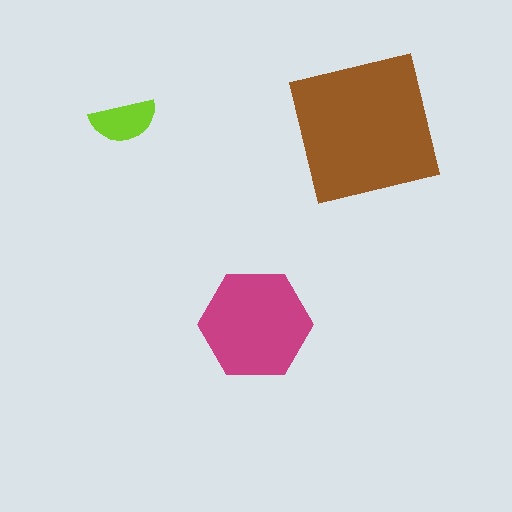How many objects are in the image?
There are 3 objects in the image.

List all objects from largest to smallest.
The brown square, the magenta hexagon, the lime semicircle.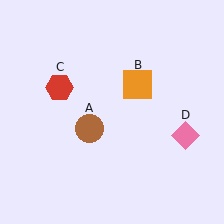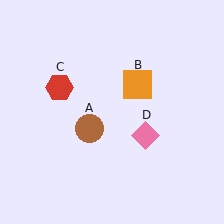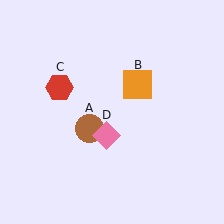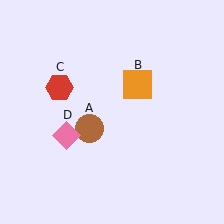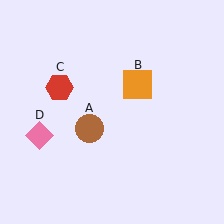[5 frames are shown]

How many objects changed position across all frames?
1 object changed position: pink diamond (object D).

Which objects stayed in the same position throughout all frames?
Brown circle (object A) and orange square (object B) and red hexagon (object C) remained stationary.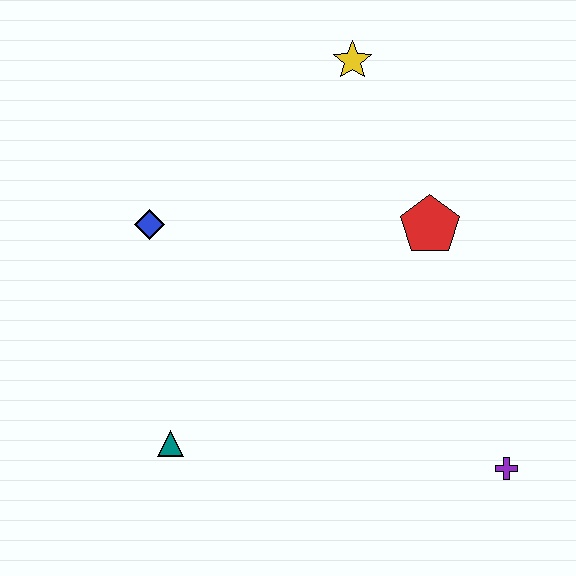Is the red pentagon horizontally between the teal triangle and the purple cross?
Yes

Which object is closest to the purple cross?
The red pentagon is closest to the purple cross.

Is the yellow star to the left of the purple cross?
Yes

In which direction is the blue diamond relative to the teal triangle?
The blue diamond is above the teal triangle.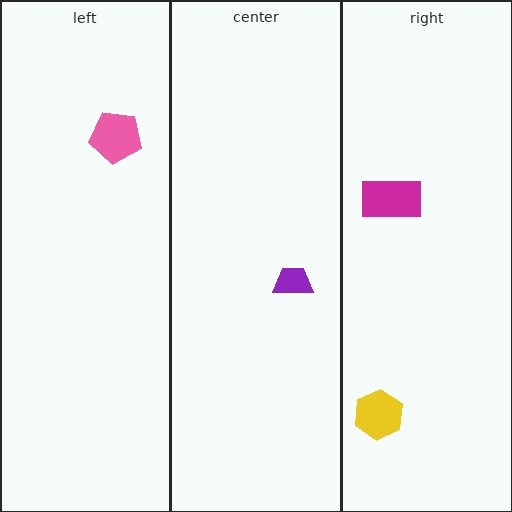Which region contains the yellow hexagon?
The right region.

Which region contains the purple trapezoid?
The center region.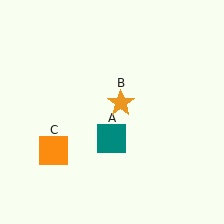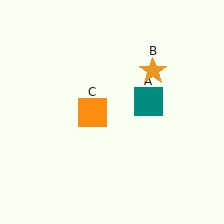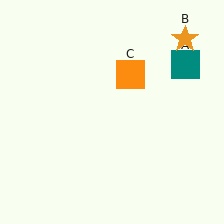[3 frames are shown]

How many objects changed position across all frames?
3 objects changed position: teal square (object A), orange star (object B), orange square (object C).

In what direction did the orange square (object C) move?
The orange square (object C) moved up and to the right.